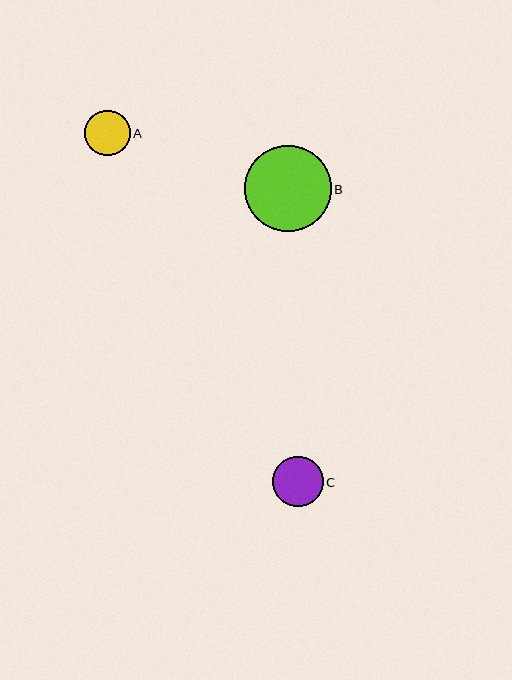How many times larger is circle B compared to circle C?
Circle B is approximately 1.7 times the size of circle C.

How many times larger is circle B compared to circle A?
Circle B is approximately 1.9 times the size of circle A.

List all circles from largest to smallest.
From largest to smallest: B, C, A.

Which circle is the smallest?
Circle A is the smallest with a size of approximately 45 pixels.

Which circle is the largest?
Circle B is the largest with a size of approximately 87 pixels.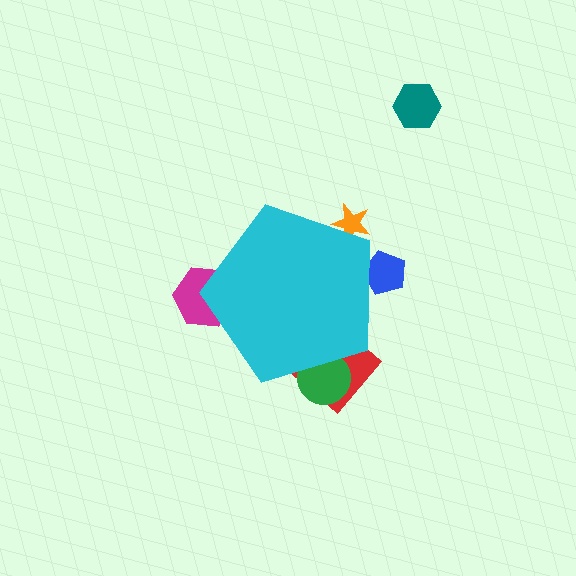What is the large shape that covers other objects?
A cyan pentagon.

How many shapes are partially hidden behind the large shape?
5 shapes are partially hidden.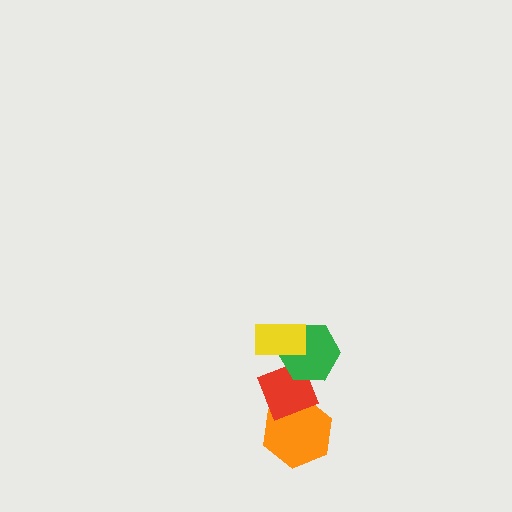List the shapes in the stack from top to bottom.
From top to bottom: the yellow rectangle, the green hexagon, the red diamond, the orange hexagon.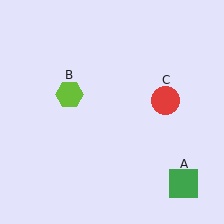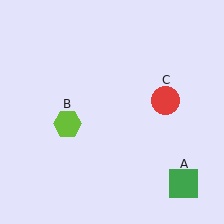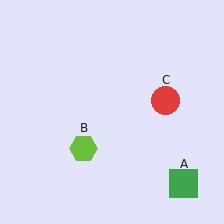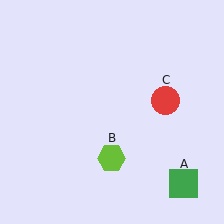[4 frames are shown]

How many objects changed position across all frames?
1 object changed position: lime hexagon (object B).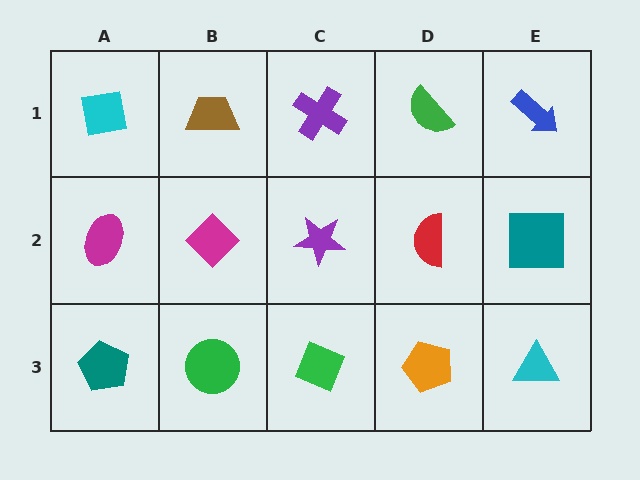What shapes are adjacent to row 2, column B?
A brown trapezoid (row 1, column B), a green circle (row 3, column B), a magenta ellipse (row 2, column A), a purple star (row 2, column C).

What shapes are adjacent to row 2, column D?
A green semicircle (row 1, column D), an orange pentagon (row 3, column D), a purple star (row 2, column C), a teal square (row 2, column E).